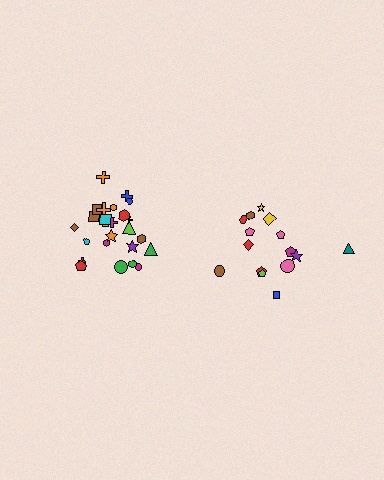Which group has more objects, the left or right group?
The left group.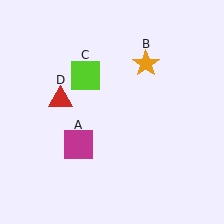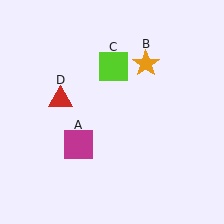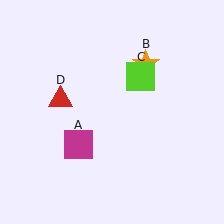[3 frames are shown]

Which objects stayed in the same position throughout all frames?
Magenta square (object A) and orange star (object B) and red triangle (object D) remained stationary.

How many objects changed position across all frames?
1 object changed position: lime square (object C).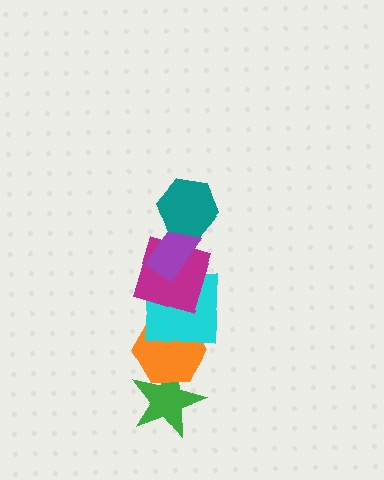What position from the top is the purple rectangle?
The purple rectangle is 2nd from the top.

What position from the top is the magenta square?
The magenta square is 3rd from the top.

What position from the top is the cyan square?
The cyan square is 4th from the top.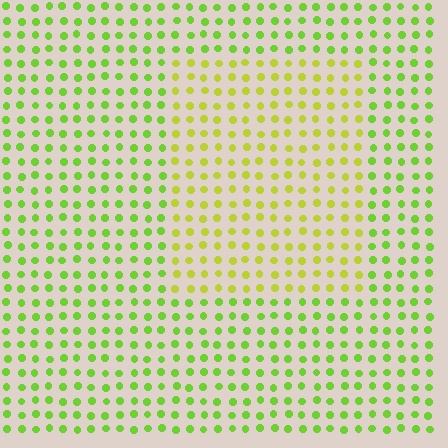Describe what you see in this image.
The image is filled with small lime elements in a uniform arrangement. A rectangle-shaped region is visible where the elements are tinted to a slightly different hue, forming a subtle color boundary.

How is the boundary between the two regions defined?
The boundary is defined purely by a slight shift in hue (about 29 degrees). Spacing, size, and orientation are identical on both sides.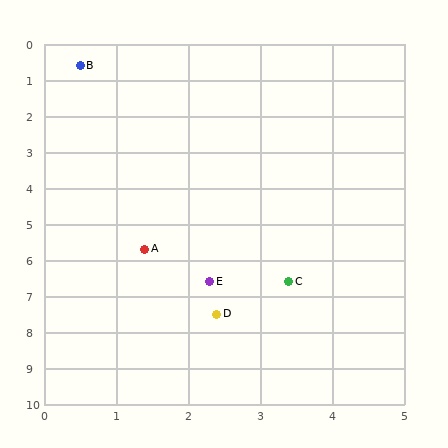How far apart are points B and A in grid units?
Points B and A are about 5.2 grid units apart.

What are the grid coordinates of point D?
Point D is at approximately (2.4, 7.5).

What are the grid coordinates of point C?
Point C is at approximately (3.4, 6.6).